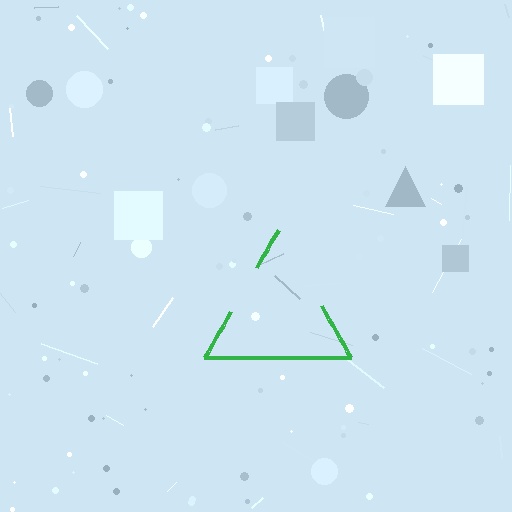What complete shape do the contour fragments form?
The contour fragments form a triangle.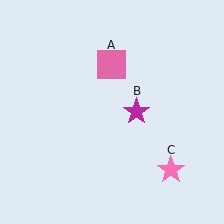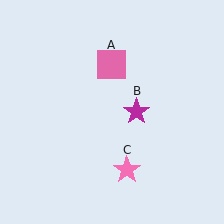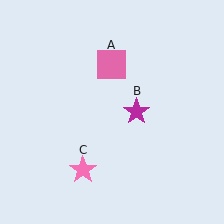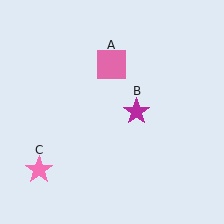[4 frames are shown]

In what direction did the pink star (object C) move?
The pink star (object C) moved left.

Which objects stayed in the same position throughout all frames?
Pink square (object A) and magenta star (object B) remained stationary.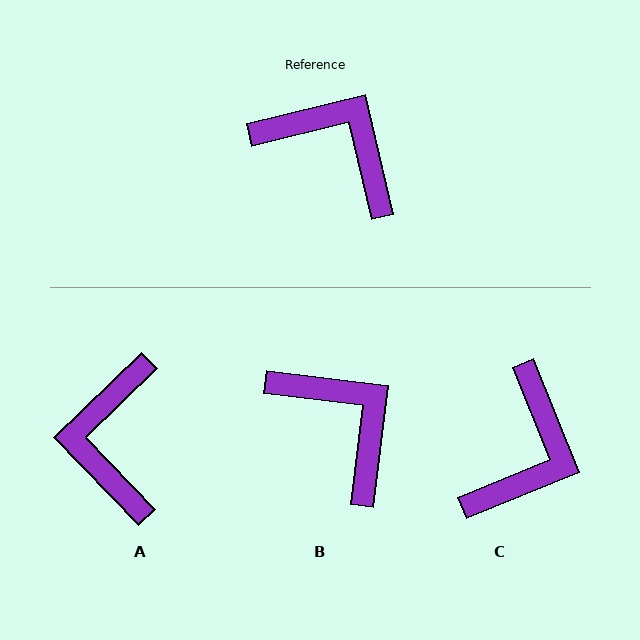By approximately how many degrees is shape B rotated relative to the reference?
Approximately 21 degrees clockwise.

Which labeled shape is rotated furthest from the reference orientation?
A, about 120 degrees away.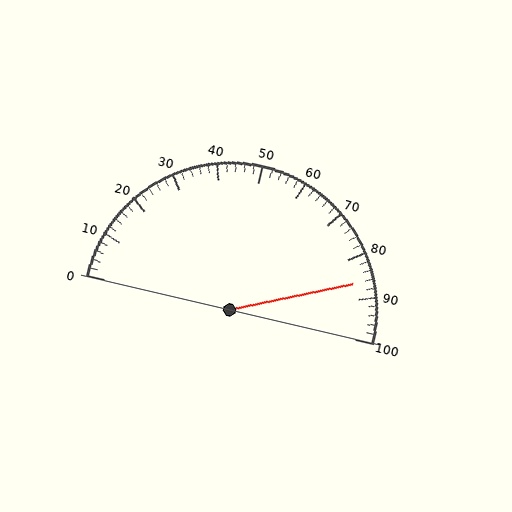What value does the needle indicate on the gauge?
The needle indicates approximately 86.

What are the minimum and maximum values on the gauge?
The gauge ranges from 0 to 100.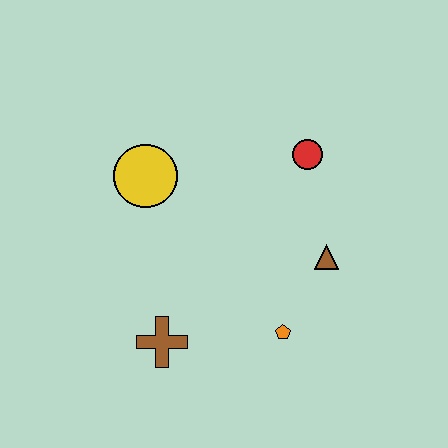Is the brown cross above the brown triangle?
No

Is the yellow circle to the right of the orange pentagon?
No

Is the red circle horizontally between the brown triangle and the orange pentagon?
Yes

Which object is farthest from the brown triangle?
The yellow circle is farthest from the brown triangle.